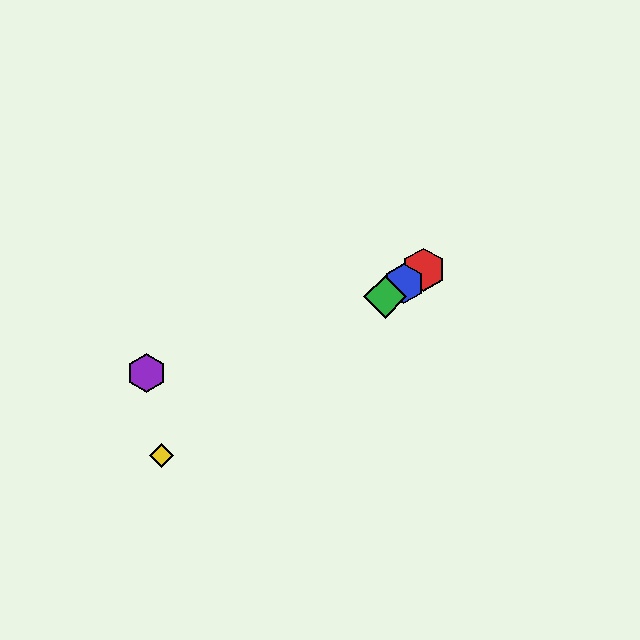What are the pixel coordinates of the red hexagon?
The red hexagon is at (423, 270).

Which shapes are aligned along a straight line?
The red hexagon, the blue hexagon, the green diamond, the yellow diamond are aligned along a straight line.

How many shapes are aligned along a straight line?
4 shapes (the red hexagon, the blue hexagon, the green diamond, the yellow diamond) are aligned along a straight line.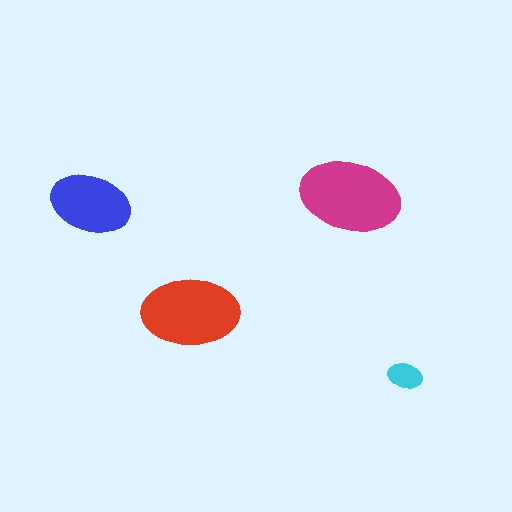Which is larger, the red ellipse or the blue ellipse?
The red one.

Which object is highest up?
The magenta ellipse is topmost.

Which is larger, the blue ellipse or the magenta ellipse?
The magenta one.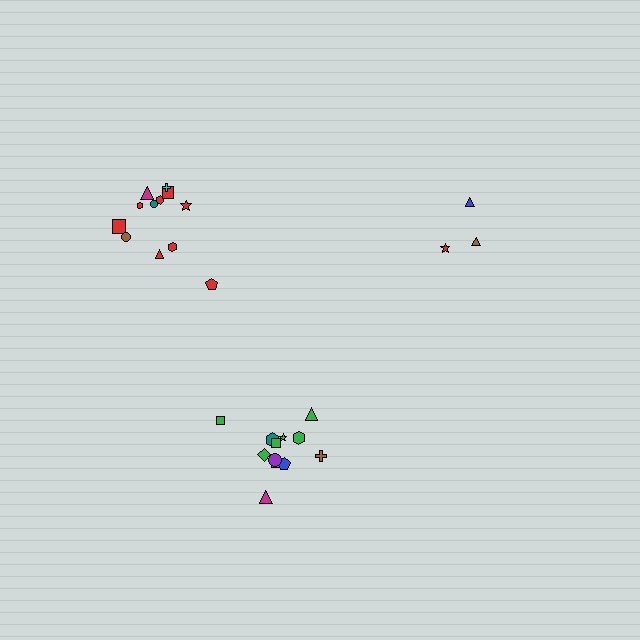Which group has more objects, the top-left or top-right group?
The top-left group.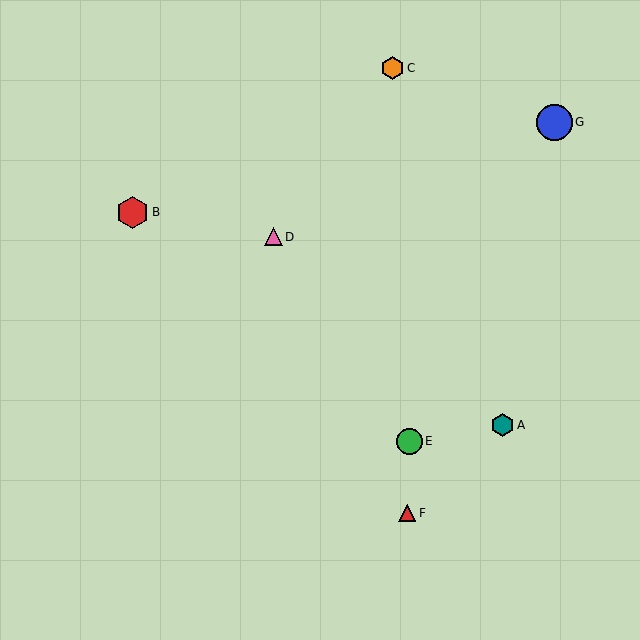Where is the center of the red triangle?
The center of the red triangle is at (407, 513).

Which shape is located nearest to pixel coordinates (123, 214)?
The red hexagon (labeled B) at (133, 212) is nearest to that location.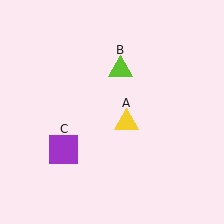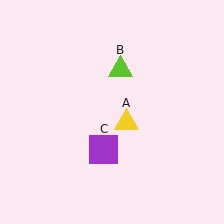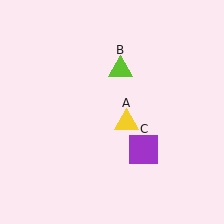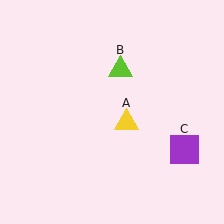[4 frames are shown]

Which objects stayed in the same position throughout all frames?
Yellow triangle (object A) and lime triangle (object B) remained stationary.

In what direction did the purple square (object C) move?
The purple square (object C) moved right.